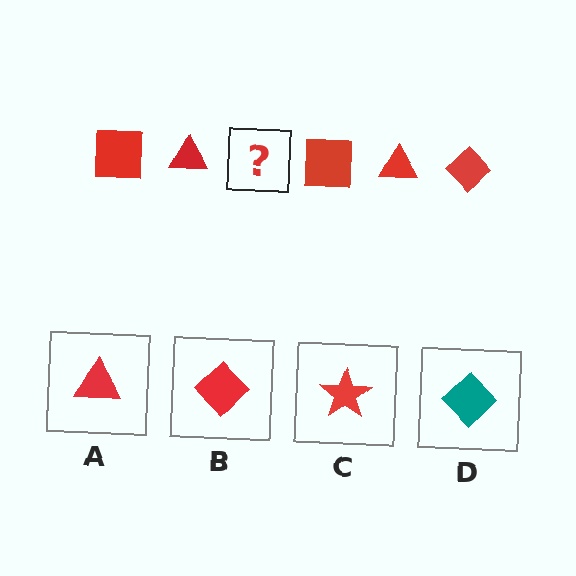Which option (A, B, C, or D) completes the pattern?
B.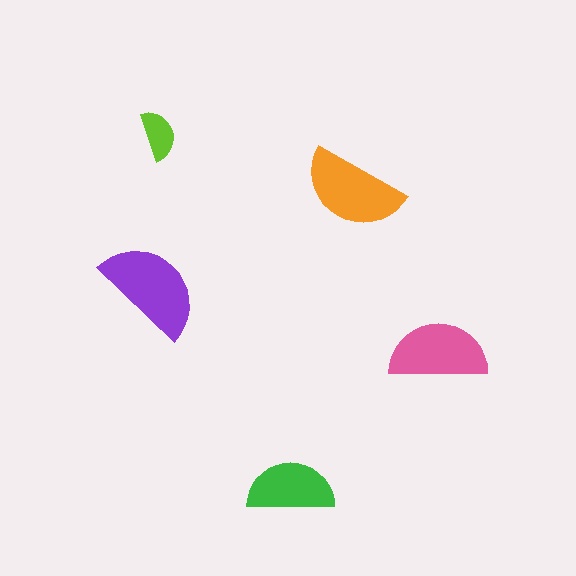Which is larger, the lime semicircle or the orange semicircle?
The orange one.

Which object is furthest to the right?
The pink semicircle is rightmost.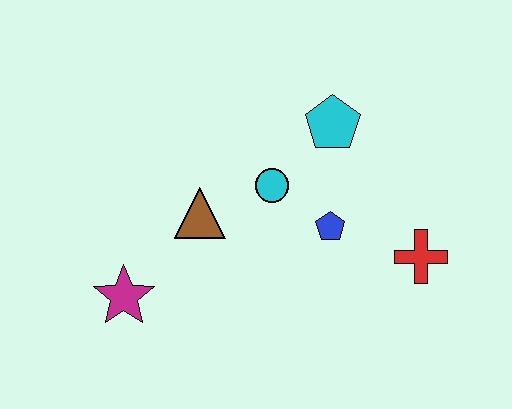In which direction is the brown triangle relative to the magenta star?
The brown triangle is above the magenta star.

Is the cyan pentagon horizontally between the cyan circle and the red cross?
Yes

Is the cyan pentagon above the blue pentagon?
Yes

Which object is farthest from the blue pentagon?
The magenta star is farthest from the blue pentagon.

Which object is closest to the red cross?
The blue pentagon is closest to the red cross.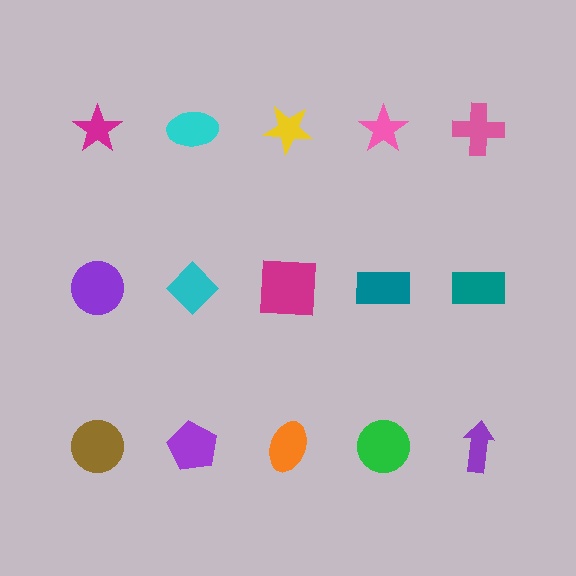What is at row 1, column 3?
A yellow star.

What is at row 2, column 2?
A cyan diamond.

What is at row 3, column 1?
A brown circle.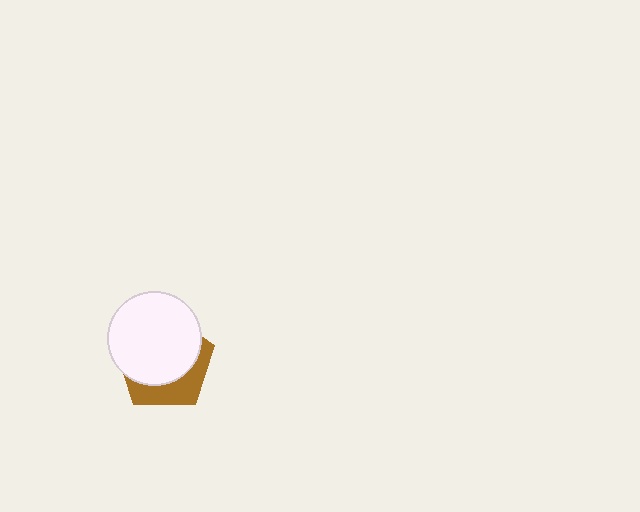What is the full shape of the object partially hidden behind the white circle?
The partially hidden object is a brown pentagon.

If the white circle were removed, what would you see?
You would see the complete brown pentagon.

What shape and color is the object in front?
The object in front is a white circle.